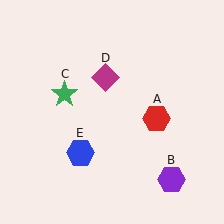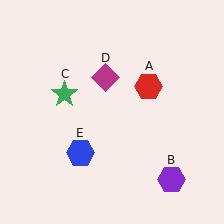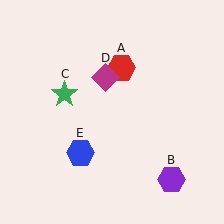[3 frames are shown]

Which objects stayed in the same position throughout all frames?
Purple hexagon (object B) and green star (object C) and magenta diamond (object D) and blue hexagon (object E) remained stationary.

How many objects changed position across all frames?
1 object changed position: red hexagon (object A).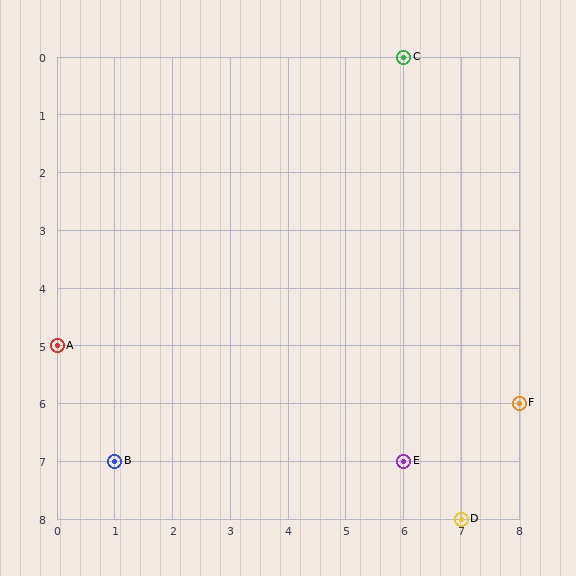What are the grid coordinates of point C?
Point C is at grid coordinates (6, 0).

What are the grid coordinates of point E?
Point E is at grid coordinates (6, 7).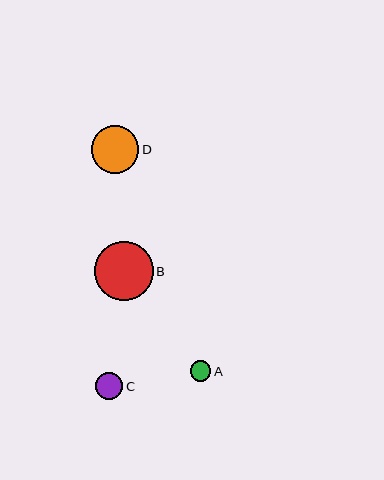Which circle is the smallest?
Circle A is the smallest with a size of approximately 20 pixels.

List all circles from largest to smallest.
From largest to smallest: B, D, C, A.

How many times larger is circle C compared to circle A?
Circle C is approximately 1.3 times the size of circle A.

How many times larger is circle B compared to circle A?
Circle B is approximately 2.9 times the size of circle A.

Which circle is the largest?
Circle B is the largest with a size of approximately 59 pixels.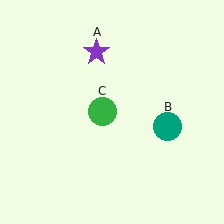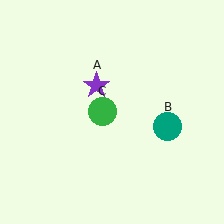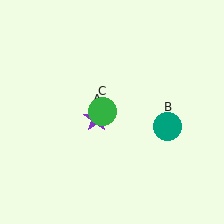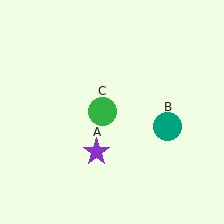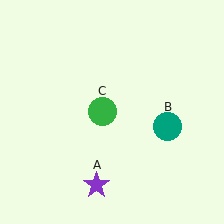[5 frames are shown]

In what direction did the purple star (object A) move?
The purple star (object A) moved down.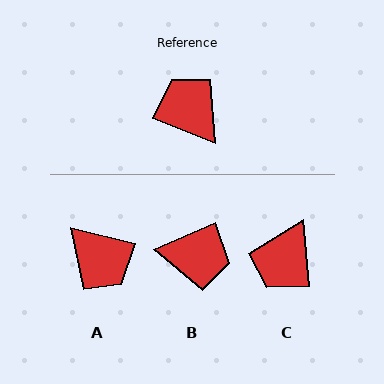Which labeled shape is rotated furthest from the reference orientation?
A, about 173 degrees away.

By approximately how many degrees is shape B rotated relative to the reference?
Approximately 135 degrees clockwise.